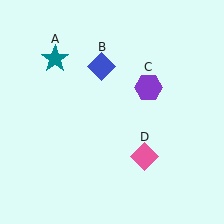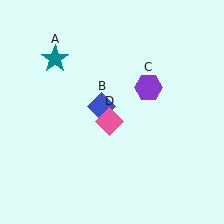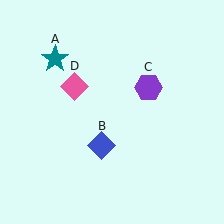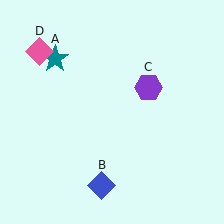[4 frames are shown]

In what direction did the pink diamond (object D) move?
The pink diamond (object D) moved up and to the left.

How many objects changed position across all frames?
2 objects changed position: blue diamond (object B), pink diamond (object D).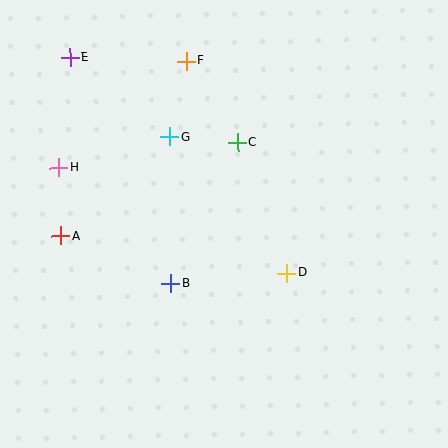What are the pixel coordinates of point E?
Point E is at (70, 57).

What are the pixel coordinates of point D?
Point D is at (287, 273).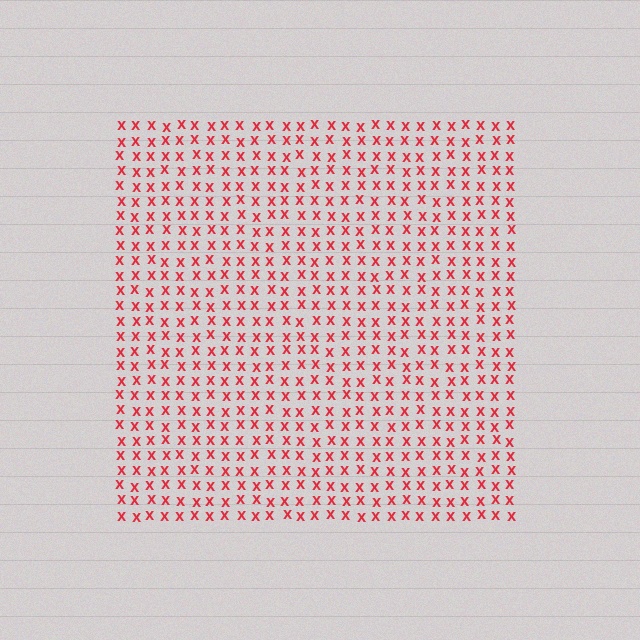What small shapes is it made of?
It is made of small letter X's.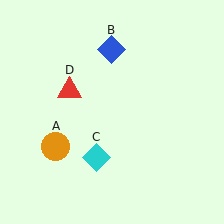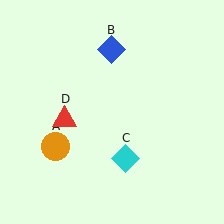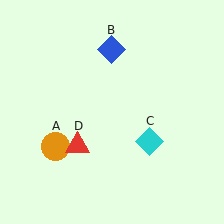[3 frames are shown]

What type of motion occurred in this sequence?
The cyan diamond (object C), red triangle (object D) rotated counterclockwise around the center of the scene.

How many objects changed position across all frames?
2 objects changed position: cyan diamond (object C), red triangle (object D).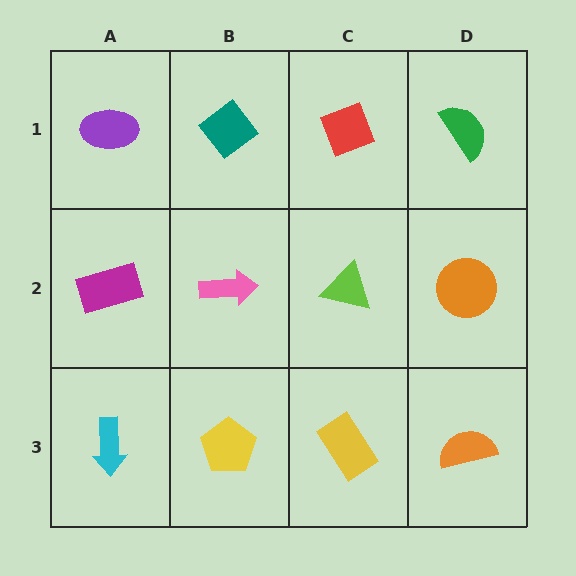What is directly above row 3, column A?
A magenta rectangle.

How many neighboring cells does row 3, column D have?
2.